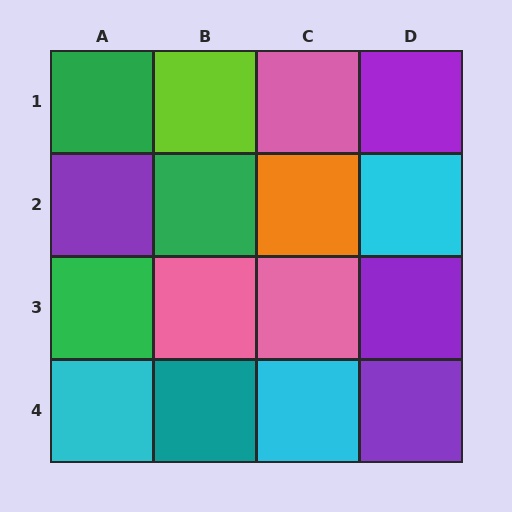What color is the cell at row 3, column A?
Green.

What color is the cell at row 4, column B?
Teal.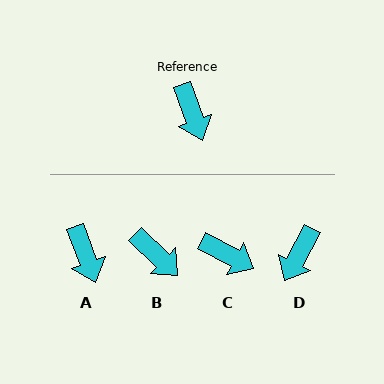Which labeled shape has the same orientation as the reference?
A.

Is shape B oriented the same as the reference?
No, it is off by about 26 degrees.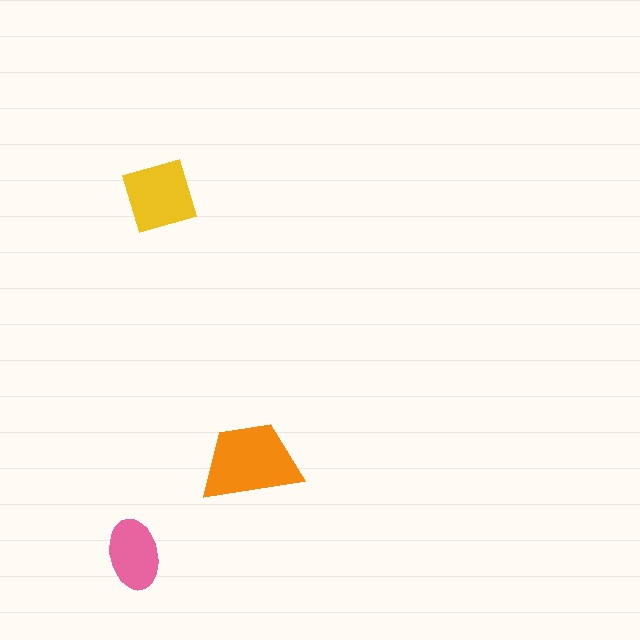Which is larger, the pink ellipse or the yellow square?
The yellow square.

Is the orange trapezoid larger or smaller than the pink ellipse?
Larger.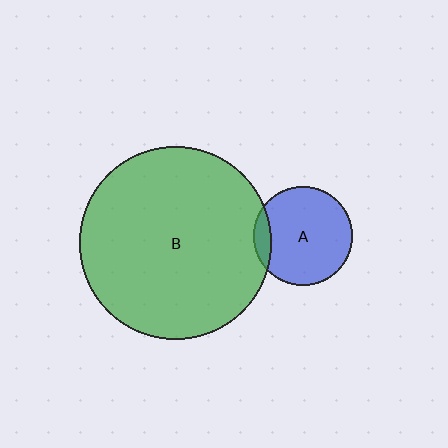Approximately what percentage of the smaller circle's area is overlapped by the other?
Approximately 10%.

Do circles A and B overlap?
Yes.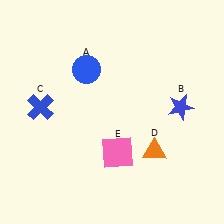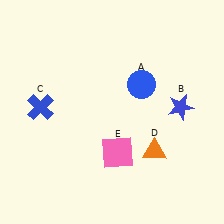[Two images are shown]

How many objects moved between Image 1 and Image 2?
1 object moved between the two images.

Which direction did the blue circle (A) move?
The blue circle (A) moved right.